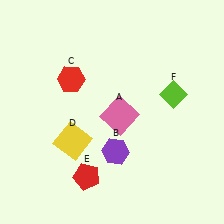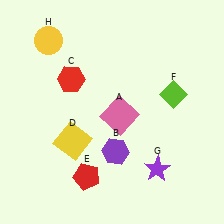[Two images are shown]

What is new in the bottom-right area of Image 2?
A purple star (G) was added in the bottom-right area of Image 2.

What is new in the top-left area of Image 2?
A yellow circle (H) was added in the top-left area of Image 2.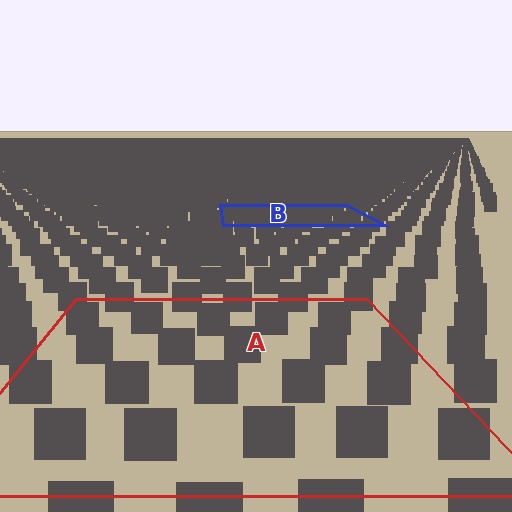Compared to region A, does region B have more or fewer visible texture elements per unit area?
Region B has more texture elements per unit area — they are packed more densely because it is farther away.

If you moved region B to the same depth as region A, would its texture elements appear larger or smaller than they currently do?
They would appear larger. At a closer depth, the same texture elements are projected at a bigger on-screen size.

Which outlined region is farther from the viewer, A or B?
Region B is farther from the viewer — the texture elements inside it appear smaller and more densely packed.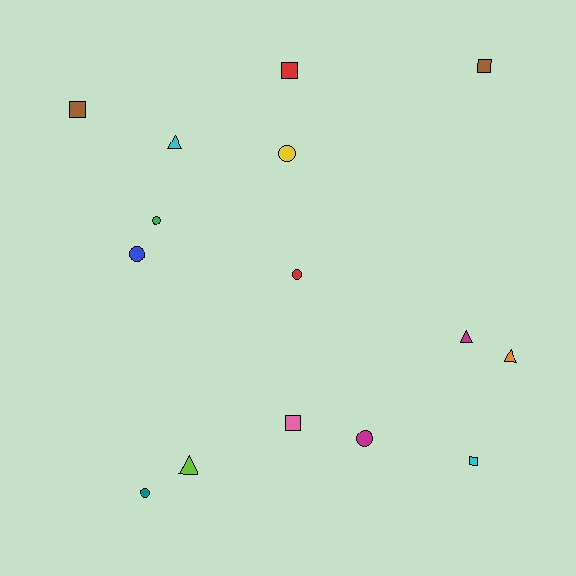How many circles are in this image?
There are 6 circles.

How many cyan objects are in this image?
There are 2 cyan objects.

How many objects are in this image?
There are 15 objects.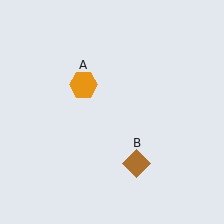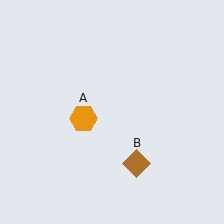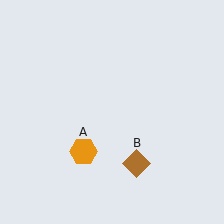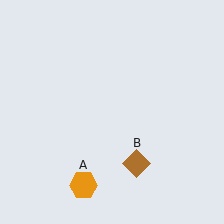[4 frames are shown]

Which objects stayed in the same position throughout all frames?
Brown diamond (object B) remained stationary.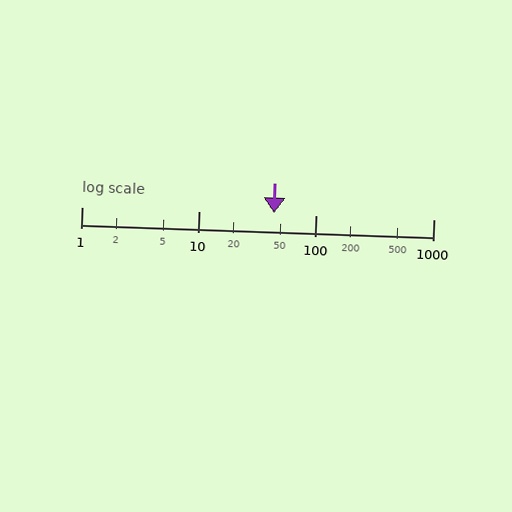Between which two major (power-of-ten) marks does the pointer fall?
The pointer is between 10 and 100.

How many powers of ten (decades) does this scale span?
The scale spans 3 decades, from 1 to 1000.